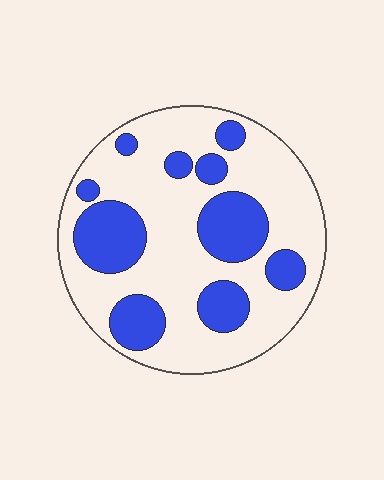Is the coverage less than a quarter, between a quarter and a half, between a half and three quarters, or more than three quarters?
Between a quarter and a half.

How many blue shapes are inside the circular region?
10.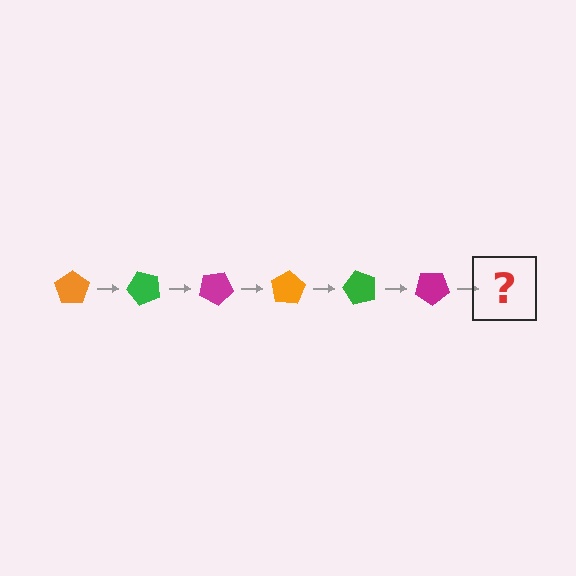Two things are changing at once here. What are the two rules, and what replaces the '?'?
The two rules are that it rotates 50 degrees each step and the color cycles through orange, green, and magenta. The '?' should be an orange pentagon, rotated 300 degrees from the start.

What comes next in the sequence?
The next element should be an orange pentagon, rotated 300 degrees from the start.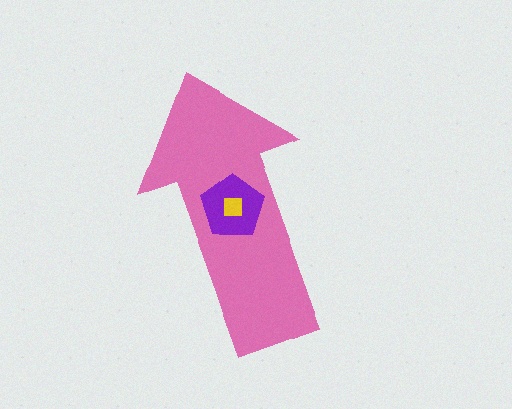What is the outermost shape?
The pink arrow.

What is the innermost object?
The yellow square.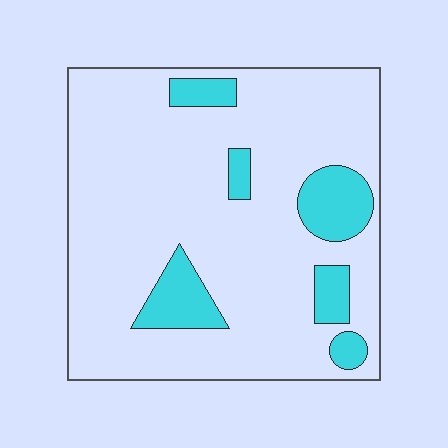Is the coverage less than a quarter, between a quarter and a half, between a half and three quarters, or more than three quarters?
Less than a quarter.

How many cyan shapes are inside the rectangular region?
6.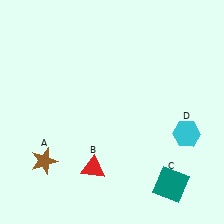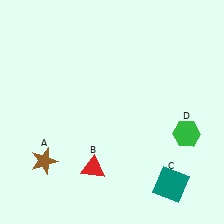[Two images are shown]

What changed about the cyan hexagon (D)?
In Image 1, D is cyan. In Image 2, it changed to green.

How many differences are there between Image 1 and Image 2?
There is 1 difference between the two images.